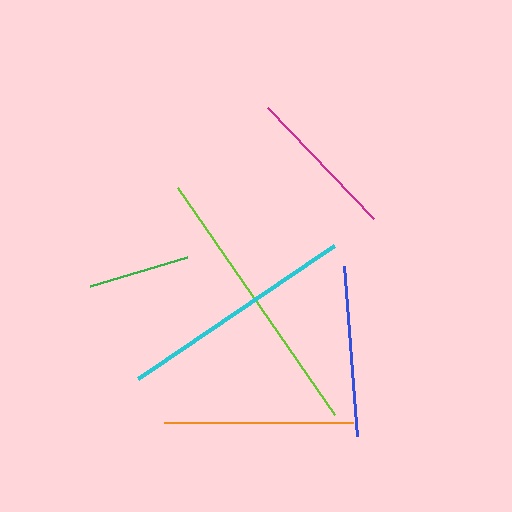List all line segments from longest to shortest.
From longest to shortest: lime, cyan, orange, blue, magenta, green.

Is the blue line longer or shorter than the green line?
The blue line is longer than the green line.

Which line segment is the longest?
The lime line is the longest at approximately 276 pixels.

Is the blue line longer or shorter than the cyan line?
The cyan line is longer than the blue line.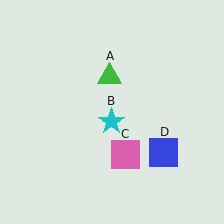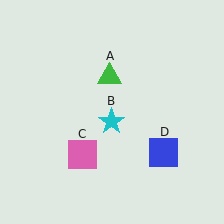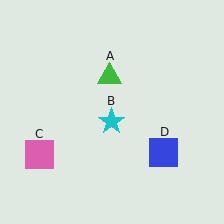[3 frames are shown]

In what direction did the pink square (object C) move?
The pink square (object C) moved left.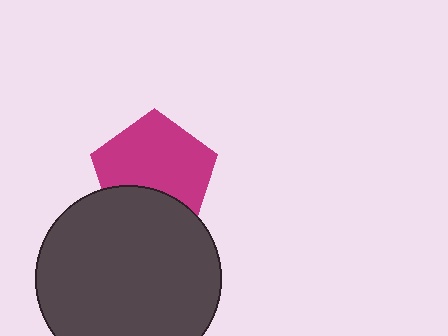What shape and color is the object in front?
The object in front is a dark gray circle.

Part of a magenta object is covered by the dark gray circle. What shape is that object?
It is a pentagon.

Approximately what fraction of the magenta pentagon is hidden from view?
Roughly 31% of the magenta pentagon is hidden behind the dark gray circle.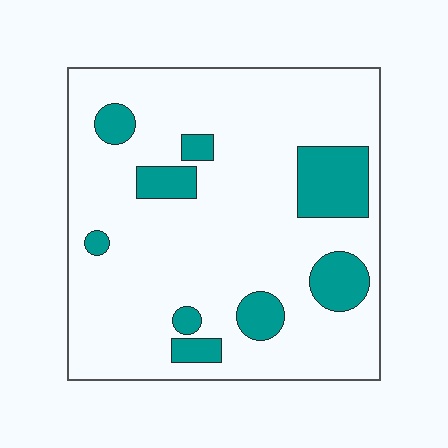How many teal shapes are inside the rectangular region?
9.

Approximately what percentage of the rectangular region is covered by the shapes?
Approximately 15%.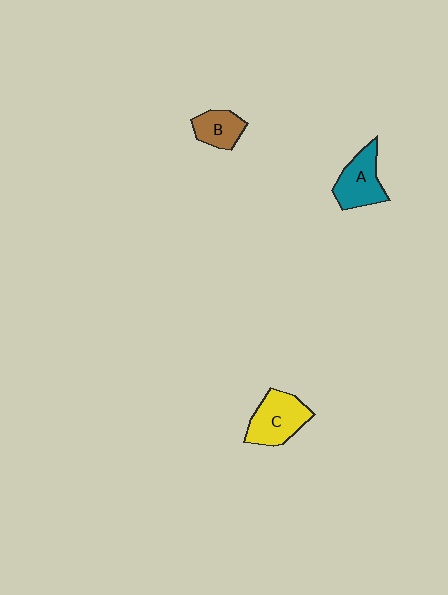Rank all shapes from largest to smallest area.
From largest to smallest: C (yellow), A (teal), B (brown).